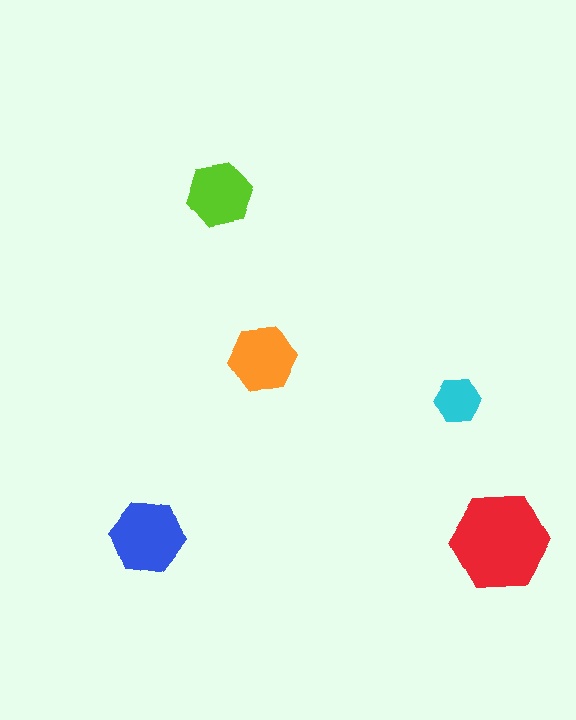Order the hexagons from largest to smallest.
the red one, the blue one, the orange one, the lime one, the cyan one.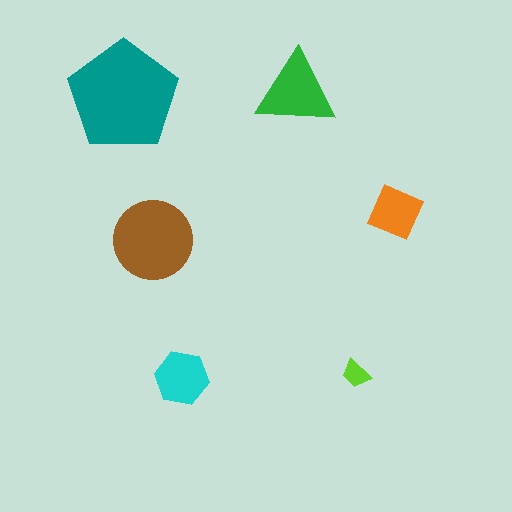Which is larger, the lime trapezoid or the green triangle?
The green triangle.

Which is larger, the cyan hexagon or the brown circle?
The brown circle.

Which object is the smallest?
The lime trapezoid.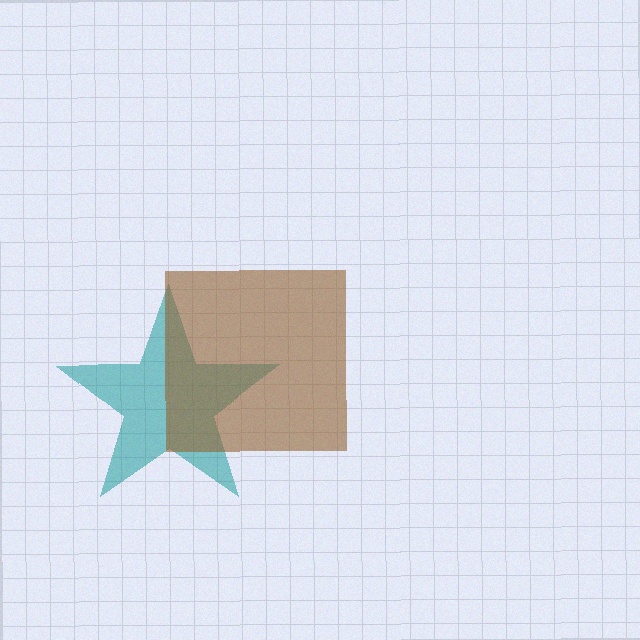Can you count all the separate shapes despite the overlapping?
Yes, there are 2 separate shapes.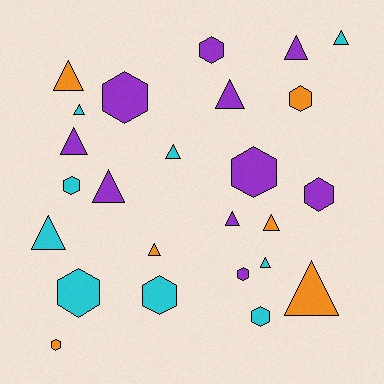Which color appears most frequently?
Purple, with 10 objects.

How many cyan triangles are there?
There are 5 cyan triangles.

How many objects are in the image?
There are 25 objects.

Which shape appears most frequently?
Triangle, with 14 objects.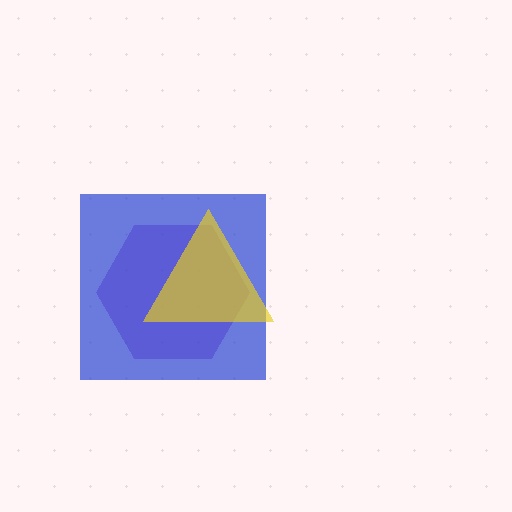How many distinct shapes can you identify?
There are 3 distinct shapes: a purple hexagon, a blue square, a yellow triangle.